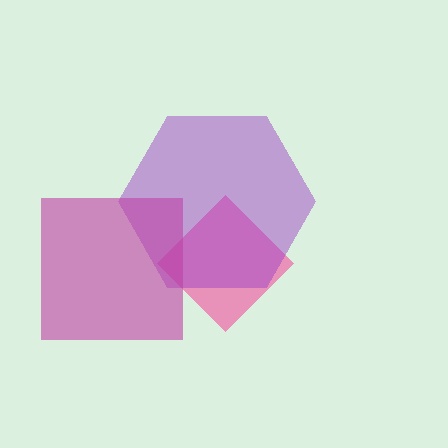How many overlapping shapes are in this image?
There are 3 overlapping shapes in the image.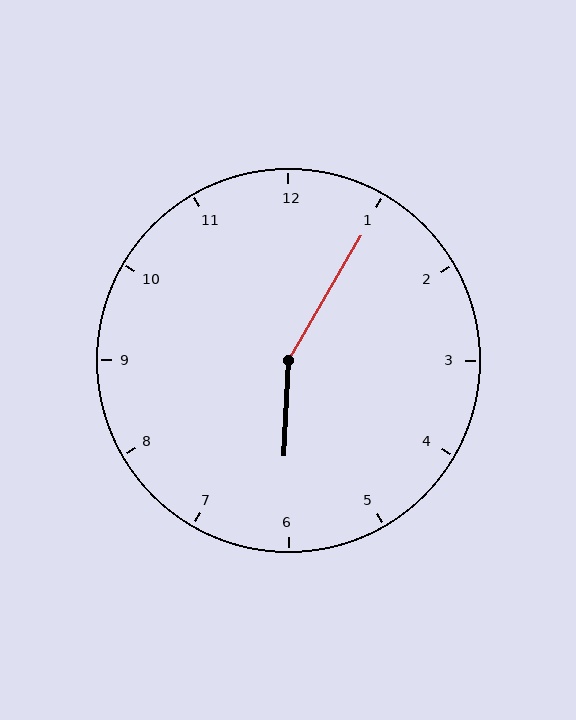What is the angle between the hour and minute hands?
Approximately 152 degrees.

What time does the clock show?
6:05.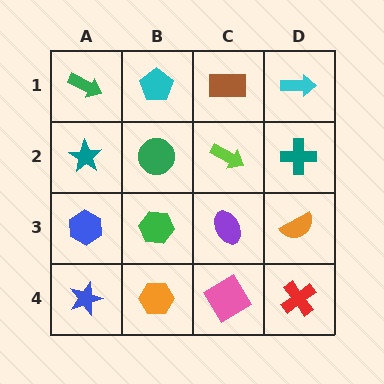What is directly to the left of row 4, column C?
An orange hexagon.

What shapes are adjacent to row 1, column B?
A green circle (row 2, column B), a green arrow (row 1, column A), a brown rectangle (row 1, column C).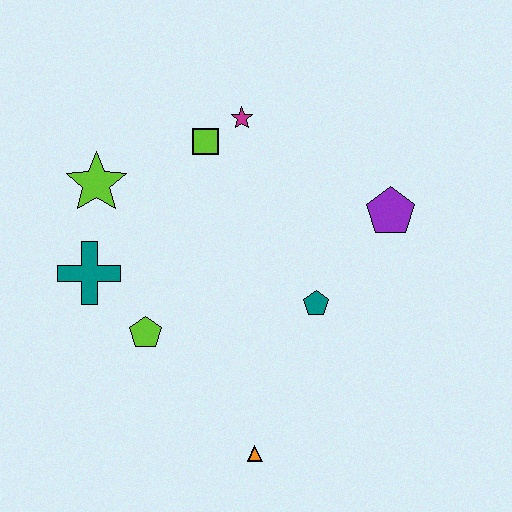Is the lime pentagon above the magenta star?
No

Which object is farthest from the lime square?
The orange triangle is farthest from the lime square.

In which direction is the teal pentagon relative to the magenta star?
The teal pentagon is below the magenta star.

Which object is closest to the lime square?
The magenta star is closest to the lime square.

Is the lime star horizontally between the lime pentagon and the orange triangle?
No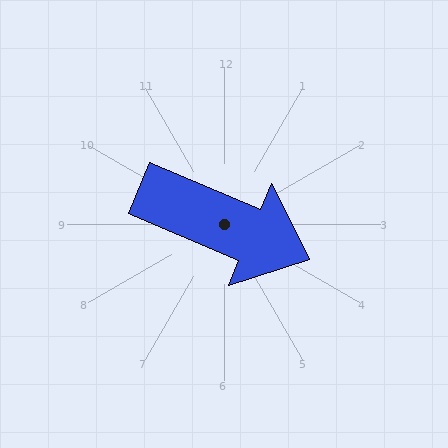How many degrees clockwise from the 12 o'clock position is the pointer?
Approximately 113 degrees.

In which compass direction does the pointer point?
Southeast.